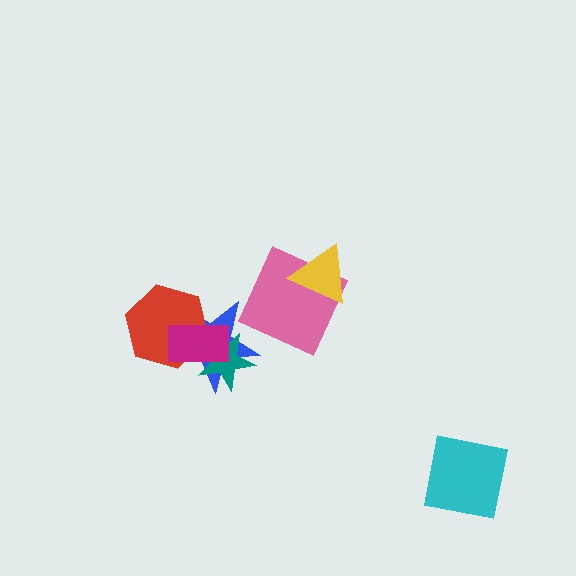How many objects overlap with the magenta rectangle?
3 objects overlap with the magenta rectangle.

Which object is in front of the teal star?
The magenta rectangle is in front of the teal star.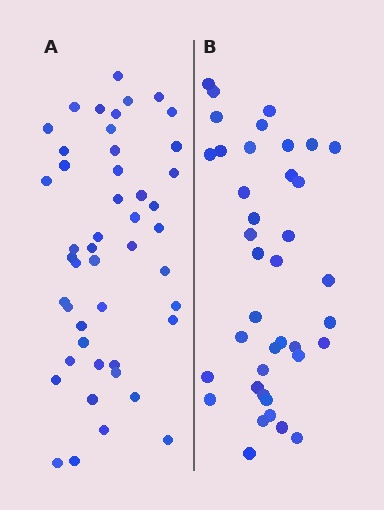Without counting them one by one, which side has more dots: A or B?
Region A (the left region) has more dots.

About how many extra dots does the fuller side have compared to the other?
Region A has roughly 8 or so more dots than region B.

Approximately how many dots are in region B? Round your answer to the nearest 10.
About 40 dots. (The exact count is 39, which rounds to 40.)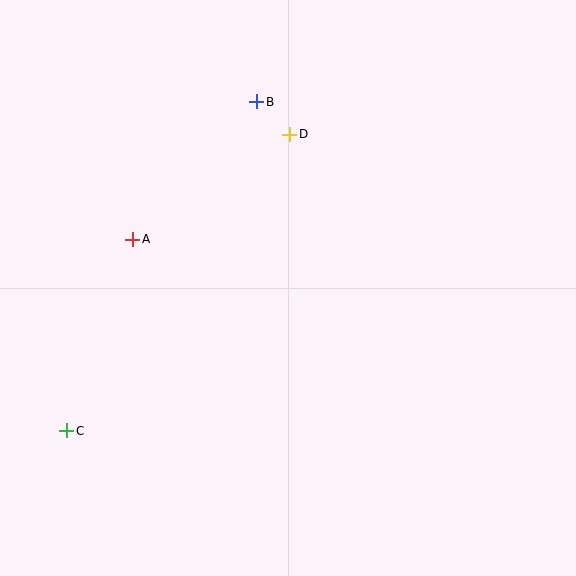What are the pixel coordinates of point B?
Point B is at (257, 102).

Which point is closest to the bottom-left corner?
Point C is closest to the bottom-left corner.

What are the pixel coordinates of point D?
Point D is at (290, 135).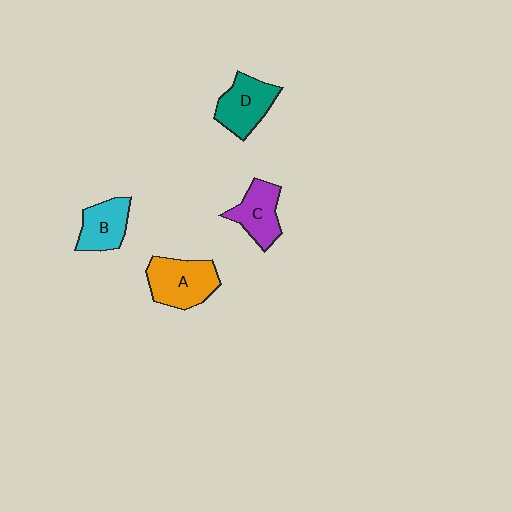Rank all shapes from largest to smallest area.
From largest to smallest: A (orange), D (teal), C (purple), B (cyan).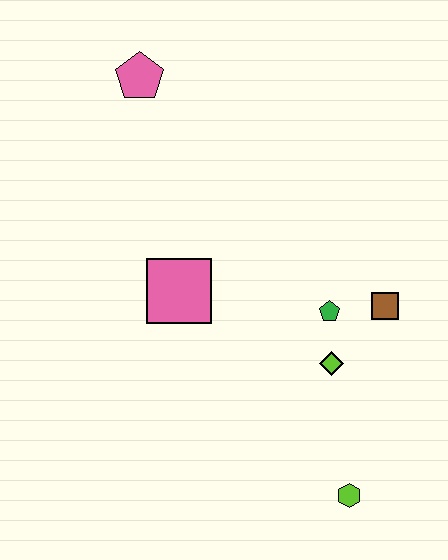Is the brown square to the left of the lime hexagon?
No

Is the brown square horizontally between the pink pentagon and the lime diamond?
No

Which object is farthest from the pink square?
The lime hexagon is farthest from the pink square.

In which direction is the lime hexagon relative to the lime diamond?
The lime hexagon is below the lime diamond.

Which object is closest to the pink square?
The green pentagon is closest to the pink square.